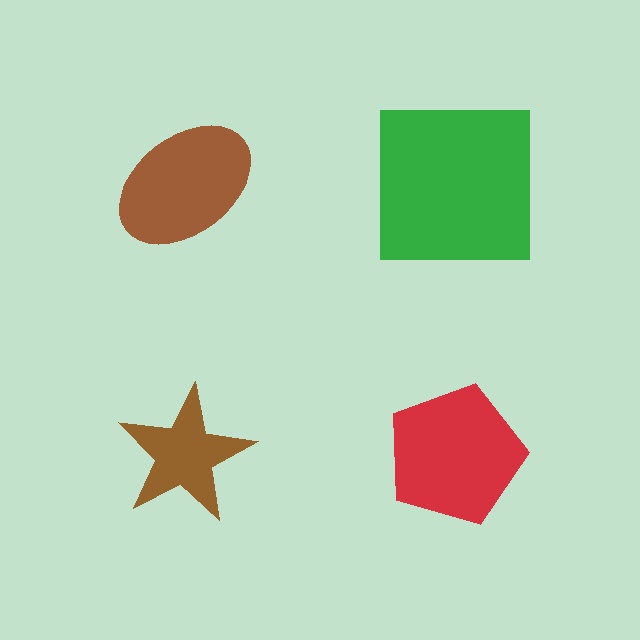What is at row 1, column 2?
A green square.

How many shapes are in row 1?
2 shapes.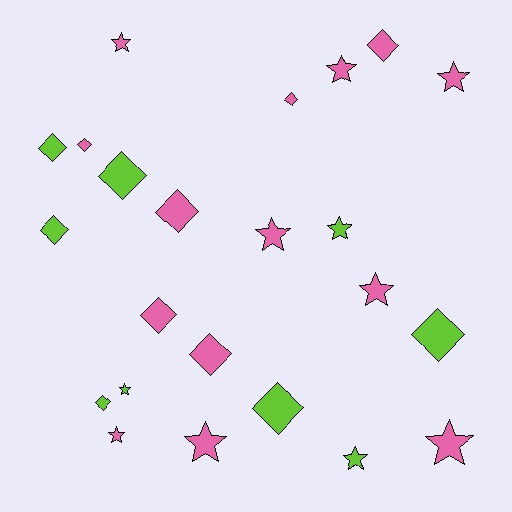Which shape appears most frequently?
Diamond, with 12 objects.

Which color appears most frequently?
Pink, with 14 objects.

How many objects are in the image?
There are 23 objects.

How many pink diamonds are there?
There are 6 pink diamonds.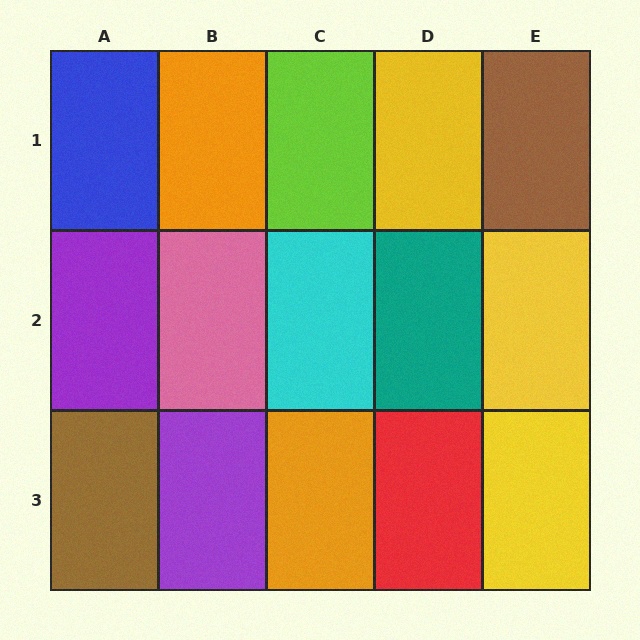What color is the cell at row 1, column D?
Yellow.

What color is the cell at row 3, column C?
Orange.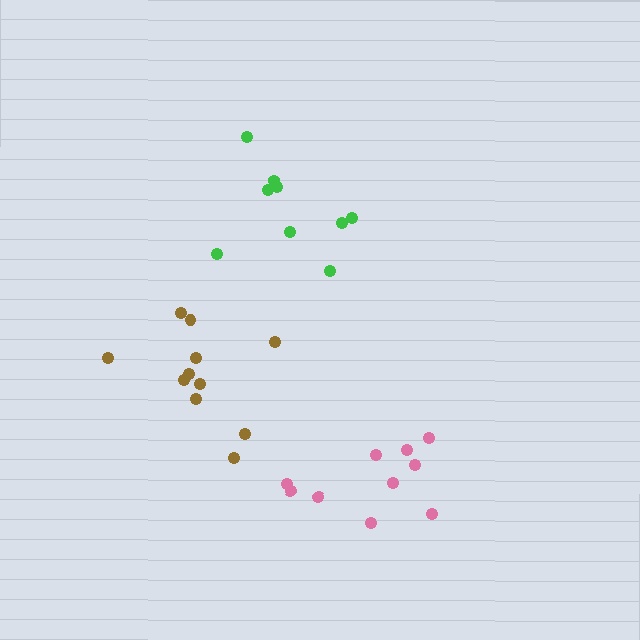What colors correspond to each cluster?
The clusters are colored: green, brown, pink.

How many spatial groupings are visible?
There are 3 spatial groupings.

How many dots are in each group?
Group 1: 9 dots, Group 2: 11 dots, Group 3: 10 dots (30 total).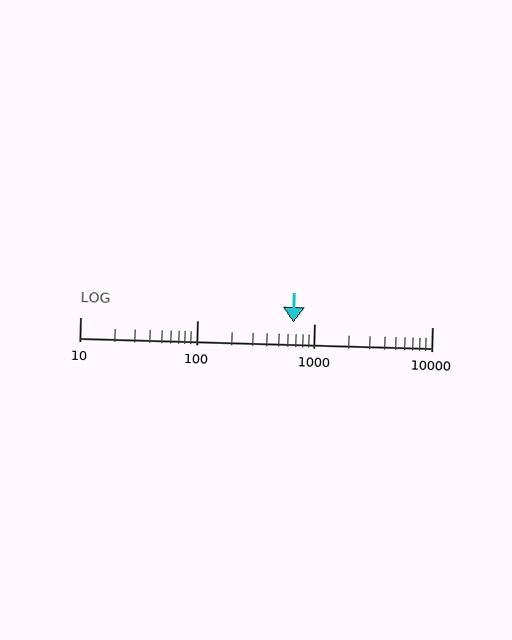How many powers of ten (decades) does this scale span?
The scale spans 3 decades, from 10 to 10000.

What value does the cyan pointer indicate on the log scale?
The pointer indicates approximately 660.